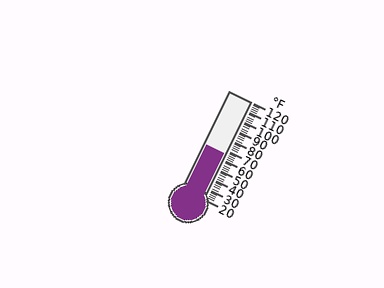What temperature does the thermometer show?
The thermometer shows approximately 66°F.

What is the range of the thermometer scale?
The thermometer scale ranges from 20°F to 120°F.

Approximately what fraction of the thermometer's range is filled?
The thermometer is filled to approximately 45% of its range.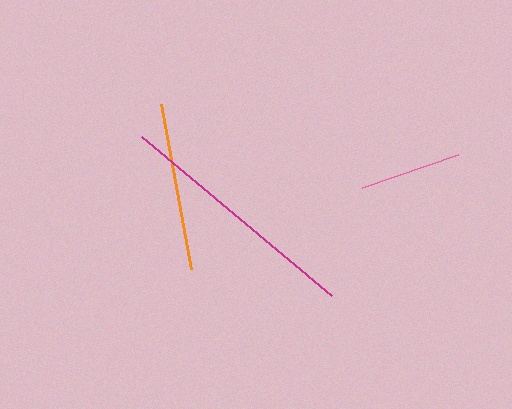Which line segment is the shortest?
The pink line is the shortest at approximately 101 pixels.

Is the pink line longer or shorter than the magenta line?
The magenta line is longer than the pink line.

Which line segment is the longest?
The magenta line is the longest at approximately 248 pixels.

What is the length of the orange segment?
The orange segment is approximately 168 pixels long.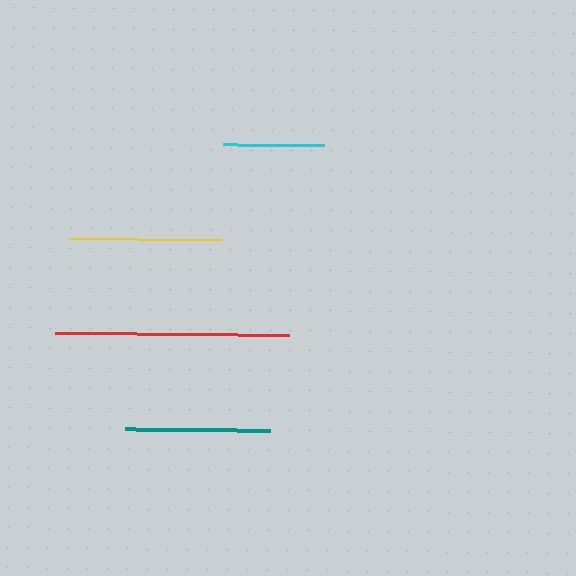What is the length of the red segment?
The red segment is approximately 234 pixels long.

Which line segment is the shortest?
The cyan line is the shortest at approximately 101 pixels.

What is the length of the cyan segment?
The cyan segment is approximately 101 pixels long.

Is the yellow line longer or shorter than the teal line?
The yellow line is longer than the teal line.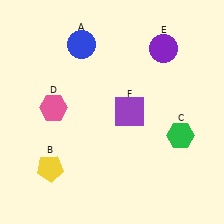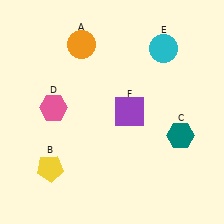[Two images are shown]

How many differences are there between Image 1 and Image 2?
There are 3 differences between the two images.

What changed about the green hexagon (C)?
In Image 1, C is green. In Image 2, it changed to teal.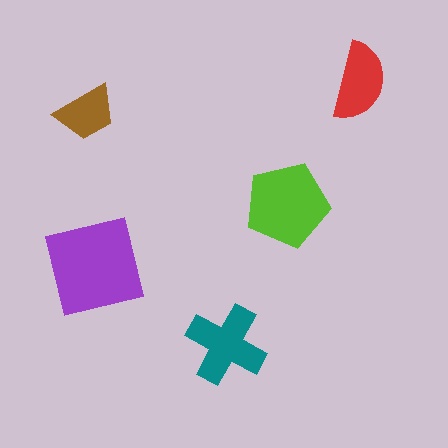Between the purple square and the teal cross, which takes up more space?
The purple square.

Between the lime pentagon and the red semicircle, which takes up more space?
The lime pentagon.